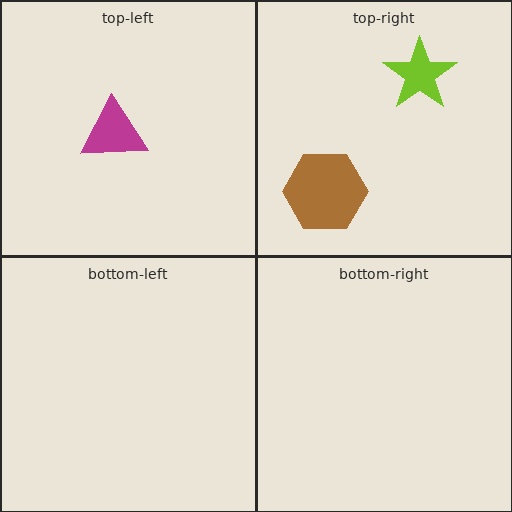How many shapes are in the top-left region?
1.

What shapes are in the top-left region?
The magenta triangle.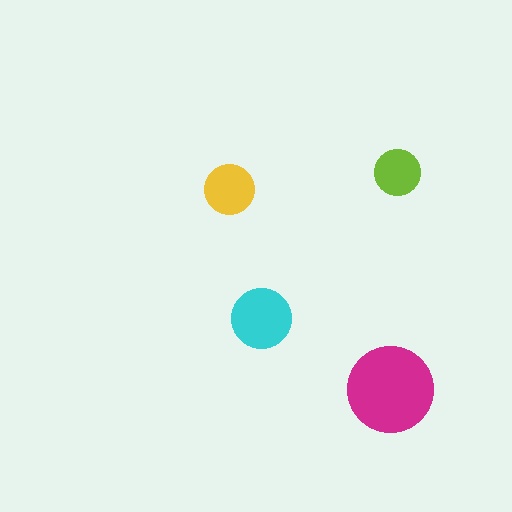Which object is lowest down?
The magenta circle is bottommost.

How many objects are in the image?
There are 4 objects in the image.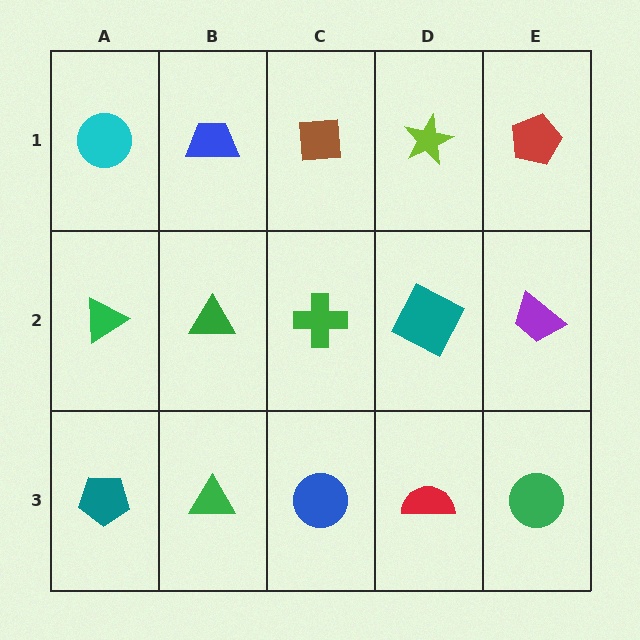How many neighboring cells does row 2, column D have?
4.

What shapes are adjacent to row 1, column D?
A teal square (row 2, column D), a brown square (row 1, column C), a red pentagon (row 1, column E).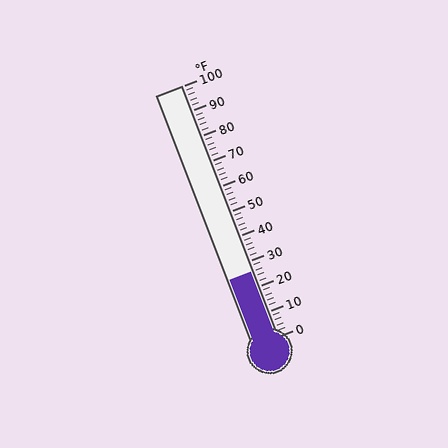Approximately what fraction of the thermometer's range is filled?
The thermometer is filled to approximately 25% of its range.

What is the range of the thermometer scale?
The thermometer scale ranges from 0°F to 100°F.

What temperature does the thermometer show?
The thermometer shows approximately 26°F.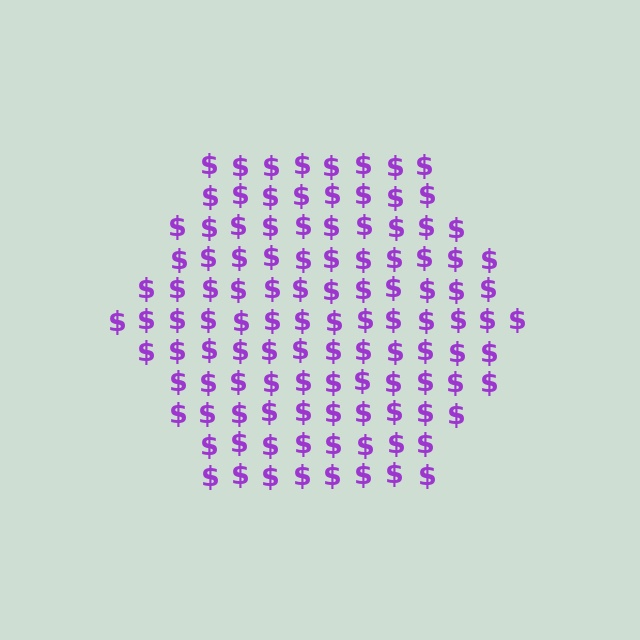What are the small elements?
The small elements are dollar signs.